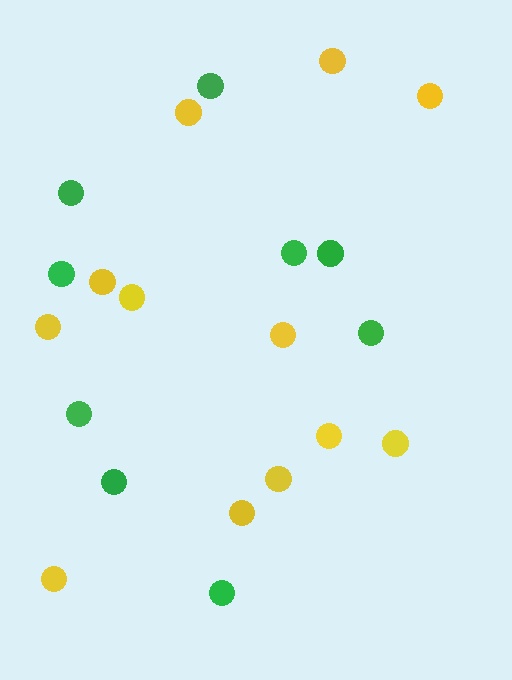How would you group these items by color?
There are 2 groups: one group of yellow circles (12) and one group of green circles (9).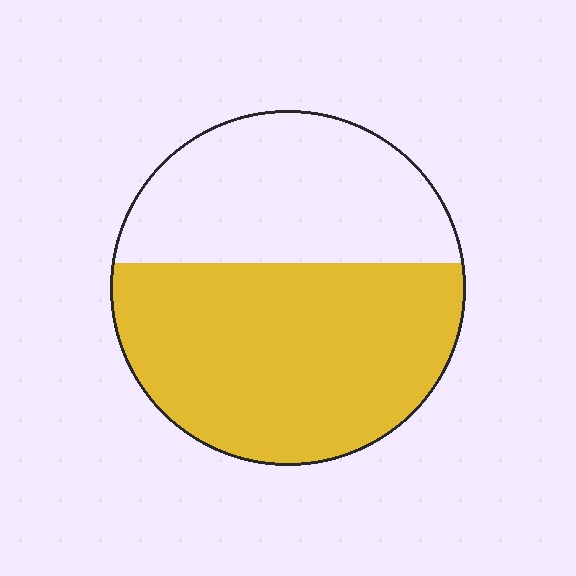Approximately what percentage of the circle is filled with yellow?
Approximately 60%.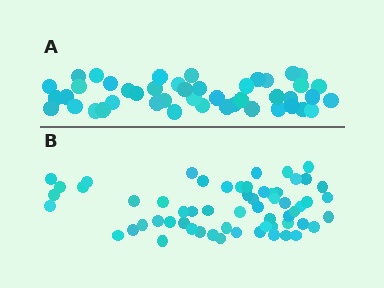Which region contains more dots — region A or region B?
Region B (the bottom region) has more dots.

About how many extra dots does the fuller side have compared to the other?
Region B has approximately 15 more dots than region A.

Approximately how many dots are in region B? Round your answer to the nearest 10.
About 60 dots.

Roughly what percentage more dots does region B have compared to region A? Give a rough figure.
About 35% more.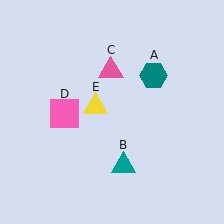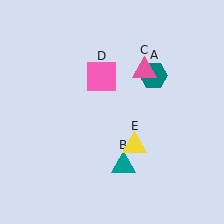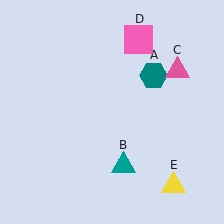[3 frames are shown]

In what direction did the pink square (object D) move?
The pink square (object D) moved up and to the right.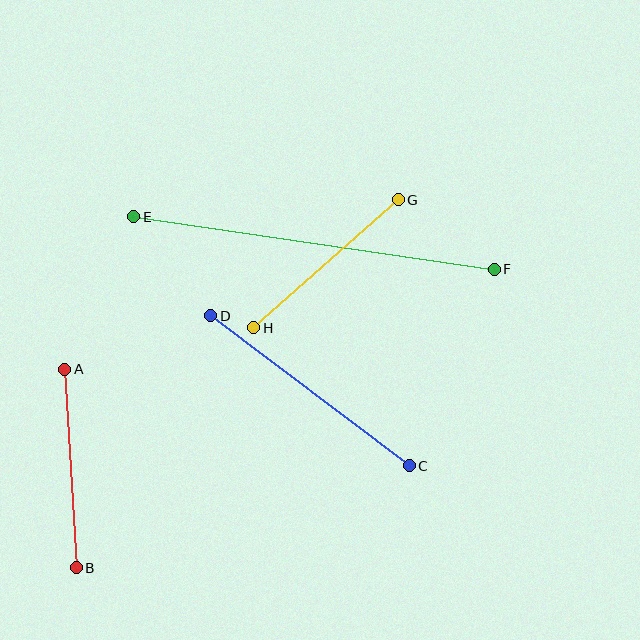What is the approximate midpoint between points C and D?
The midpoint is at approximately (310, 391) pixels.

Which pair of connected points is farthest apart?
Points E and F are farthest apart.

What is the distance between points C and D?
The distance is approximately 249 pixels.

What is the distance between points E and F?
The distance is approximately 364 pixels.